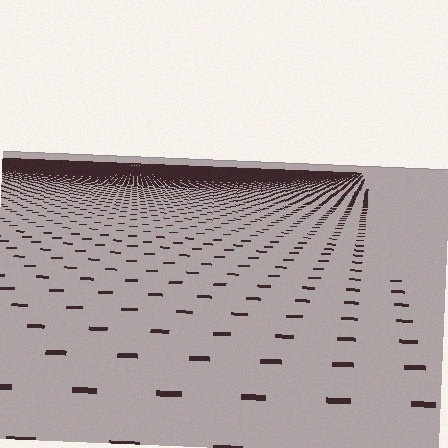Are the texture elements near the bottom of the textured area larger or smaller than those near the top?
Larger. Near the bottom, elements are closer to the viewer and appear at a bigger on-screen size.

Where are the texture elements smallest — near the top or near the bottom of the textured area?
Near the top.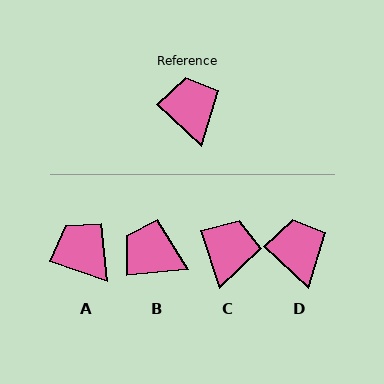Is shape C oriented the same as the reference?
No, it is off by about 29 degrees.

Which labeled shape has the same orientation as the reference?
D.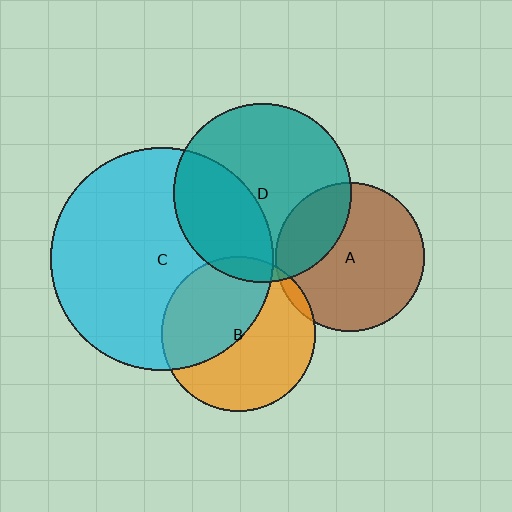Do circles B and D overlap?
Yes.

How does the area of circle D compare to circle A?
Approximately 1.4 times.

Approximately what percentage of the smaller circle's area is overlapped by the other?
Approximately 5%.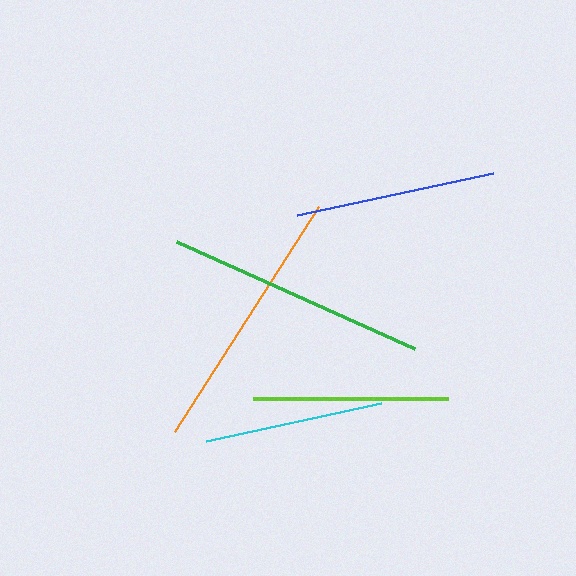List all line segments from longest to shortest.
From longest to shortest: orange, green, blue, lime, cyan.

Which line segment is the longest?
The orange line is the longest at approximately 267 pixels.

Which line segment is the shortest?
The cyan line is the shortest at approximately 179 pixels.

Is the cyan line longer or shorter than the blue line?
The blue line is longer than the cyan line.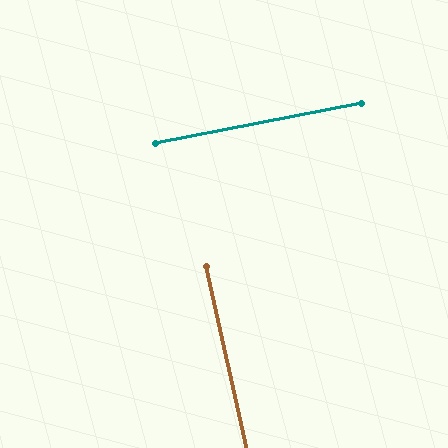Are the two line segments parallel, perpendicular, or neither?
Perpendicular — they meet at approximately 89°.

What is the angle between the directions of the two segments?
Approximately 89 degrees.